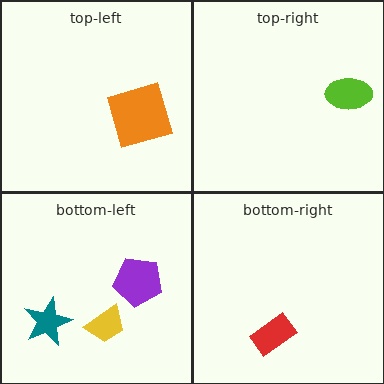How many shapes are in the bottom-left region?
3.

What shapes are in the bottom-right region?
The red rectangle.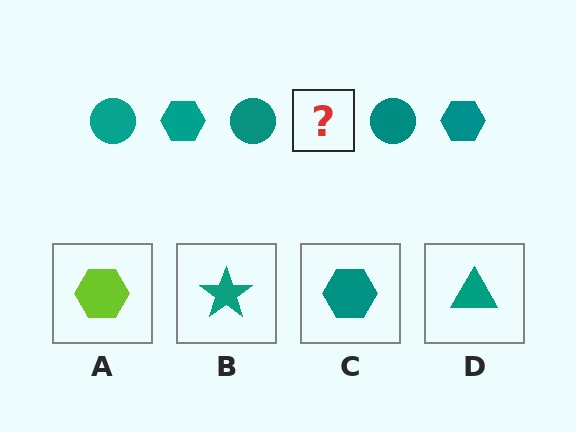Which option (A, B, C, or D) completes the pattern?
C.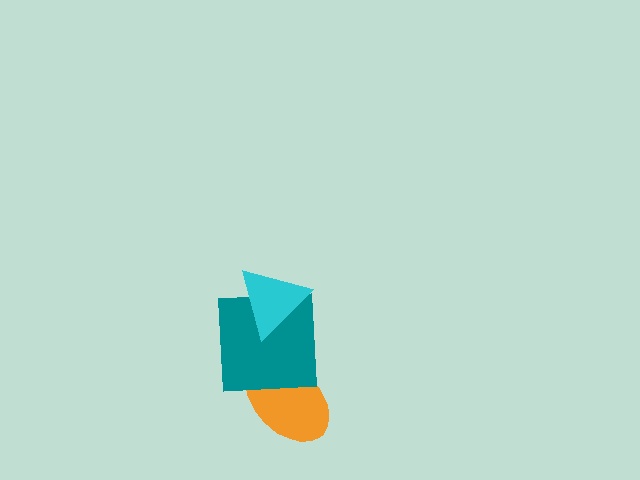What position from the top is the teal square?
The teal square is 2nd from the top.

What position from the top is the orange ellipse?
The orange ellipse is 3rd from the top.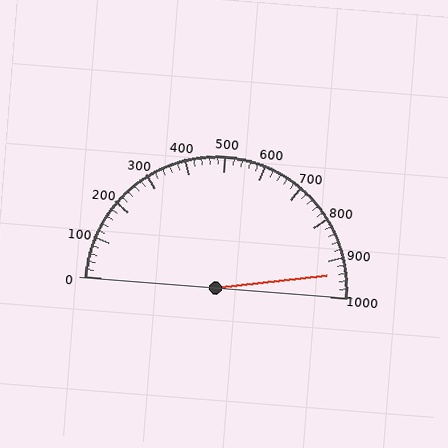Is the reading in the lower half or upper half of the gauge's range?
The reading is in the upper half of the range (0 to 1000).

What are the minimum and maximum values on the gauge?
The gauge ranges from 0 to 1000.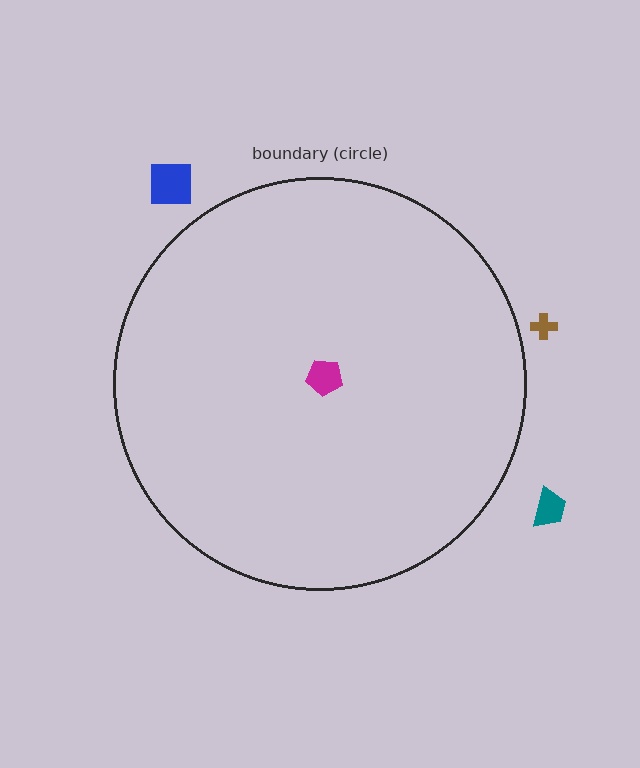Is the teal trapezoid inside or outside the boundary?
Outside.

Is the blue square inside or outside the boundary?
Outside.